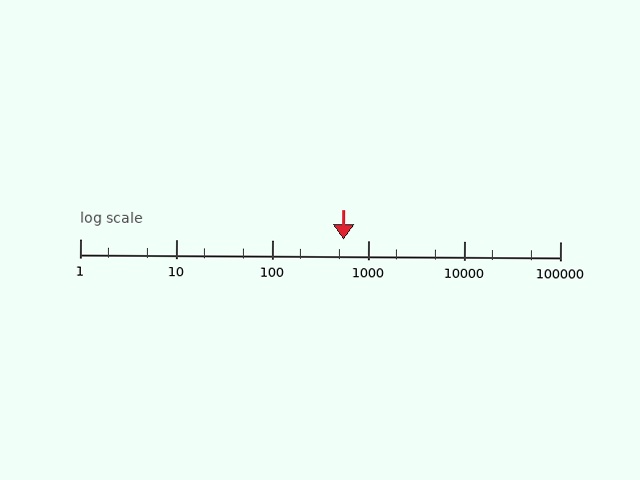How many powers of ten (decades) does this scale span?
The scale spans 5 decades, from 1 to 100000.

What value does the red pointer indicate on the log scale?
The pointer indicates approximately 550.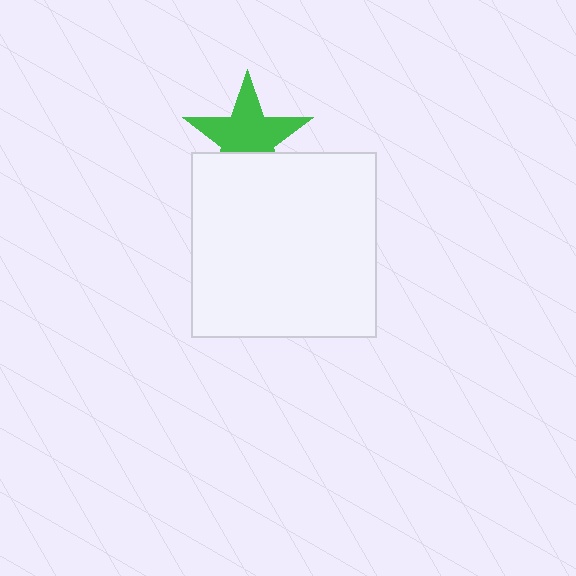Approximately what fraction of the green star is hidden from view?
Roughly 33% of the green star is hidden behind the white square.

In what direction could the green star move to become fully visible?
The green star could move up. That would shift it out from behind the white square entirely.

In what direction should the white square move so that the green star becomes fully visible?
The white square should move down. That is the shortest direction to clear the overlap and leave the green star fully visible.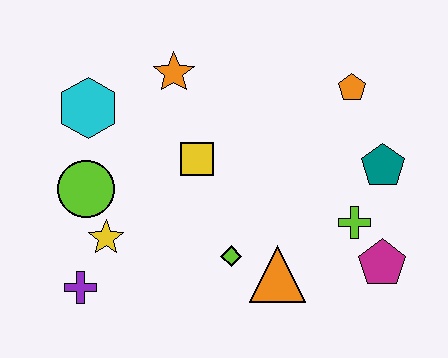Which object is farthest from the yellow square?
The magenta pentagon is farthest from the yellow square.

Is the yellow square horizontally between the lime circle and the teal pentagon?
Yes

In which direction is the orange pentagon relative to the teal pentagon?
The orange pentagon is above the teal pentagon.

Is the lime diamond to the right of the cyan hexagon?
Yes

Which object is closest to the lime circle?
The yellow star is closest to the lime circle.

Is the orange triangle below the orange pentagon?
Yes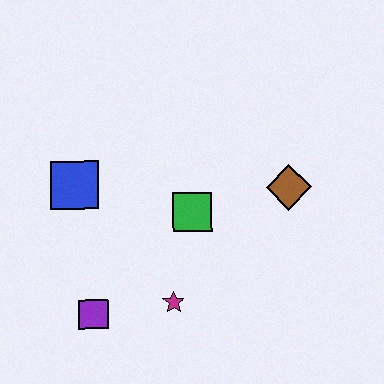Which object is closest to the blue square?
The green square is closest to the blue square.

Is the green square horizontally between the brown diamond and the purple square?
Yes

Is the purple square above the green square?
No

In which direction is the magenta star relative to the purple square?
The magenta star is to the right of the purple square.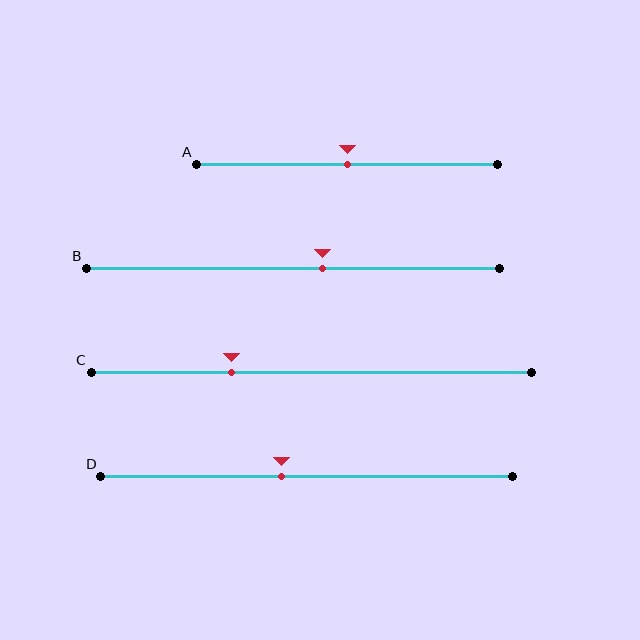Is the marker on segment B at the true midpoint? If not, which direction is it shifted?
No, the marker on segment B is shifted to the right by about 7% of the segment length.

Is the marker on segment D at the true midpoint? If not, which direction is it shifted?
No, the marker on segment D is shifted to the left by about 6% of the segment length.